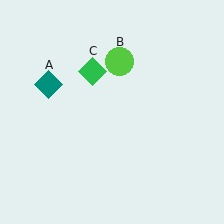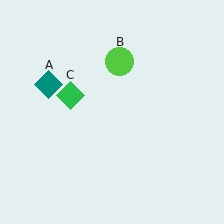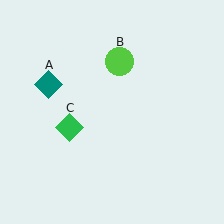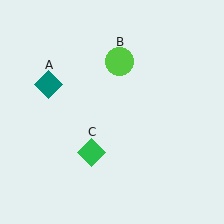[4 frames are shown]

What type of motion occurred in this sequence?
The green diamond (object C) rotated counterclockwise around the center of the scene.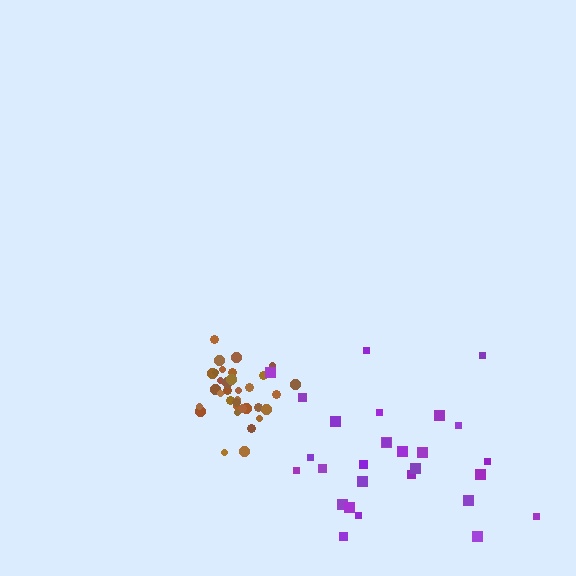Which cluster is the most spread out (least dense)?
Purple.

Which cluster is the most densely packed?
Brown.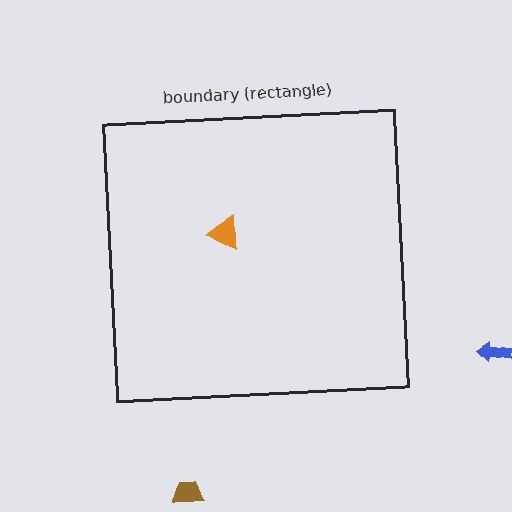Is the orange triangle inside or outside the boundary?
Inside.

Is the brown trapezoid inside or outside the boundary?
Outside.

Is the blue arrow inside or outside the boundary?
Outside.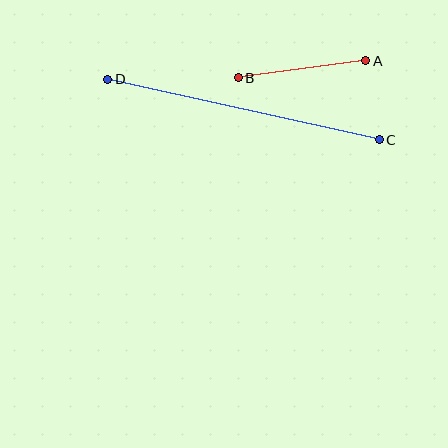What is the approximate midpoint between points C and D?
The midpoint is at approximately (244, 109) pixels.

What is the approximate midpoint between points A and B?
The midpoint is at approximately (302, 69) pixels.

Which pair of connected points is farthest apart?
Points C and D are farthest apart.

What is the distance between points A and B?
The distance is approximately 129 pixels.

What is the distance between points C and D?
The distance is approximately 278 pixels.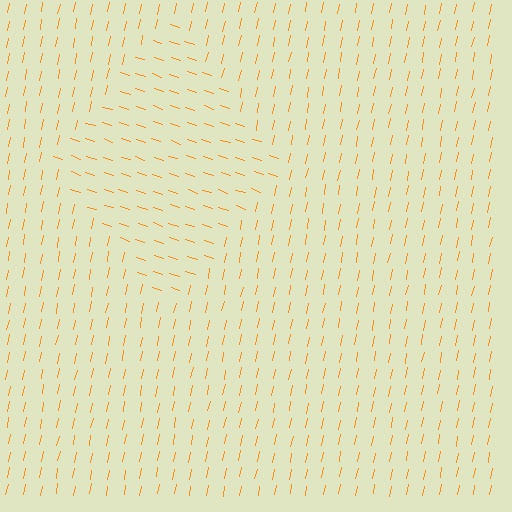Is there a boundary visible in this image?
Yes, there is a texture boundary formed by a change in line orientation.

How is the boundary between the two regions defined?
The boundary is defined purely by a change in line orientation (approximately 83 degrees difference). All lines are the same color and thickness.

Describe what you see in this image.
The image is filled with small orange line segments. A diamond region in the image has lines oriented differently from the surrounding lines, creating a visible texture boundary.